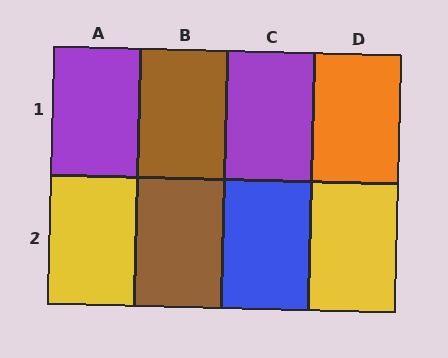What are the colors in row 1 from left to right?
Purple, brown, purple, orange.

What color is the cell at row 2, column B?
Brown.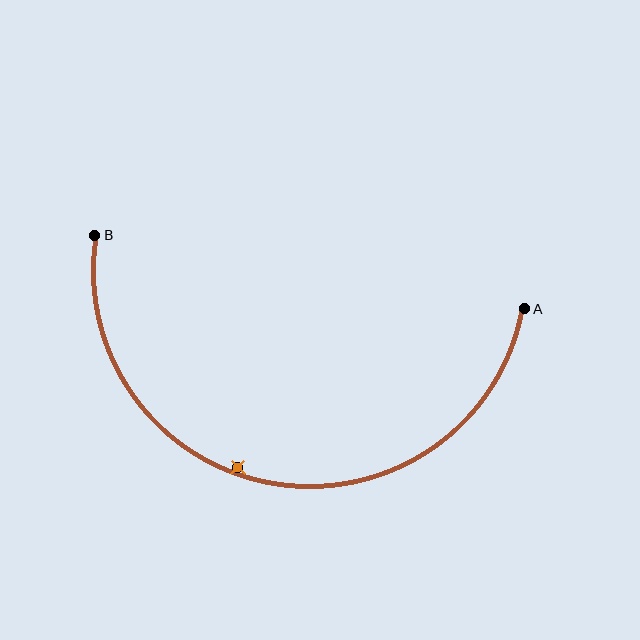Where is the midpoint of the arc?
The arc midpoint is the point on the curve farthest from the straight line joining A and B. It sits below that line.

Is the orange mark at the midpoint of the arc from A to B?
No — the orange mark does not lie on the arc at all. It sits slightly inside the curve.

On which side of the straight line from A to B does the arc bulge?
The arc bulges below the straight line connecting A and B.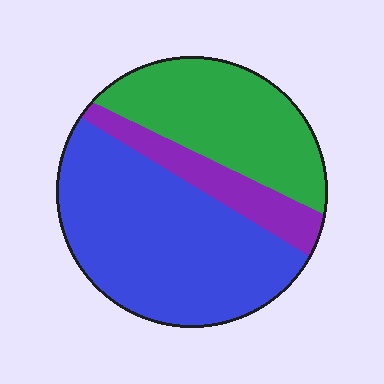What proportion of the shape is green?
Green covers roughly 35% of the shape.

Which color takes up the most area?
Blue, at roughly 55%.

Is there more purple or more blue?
Blue.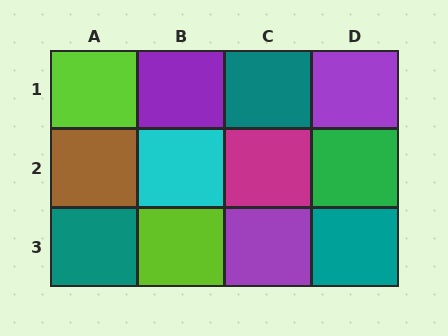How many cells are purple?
3 cells are purple.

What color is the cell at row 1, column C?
Teal.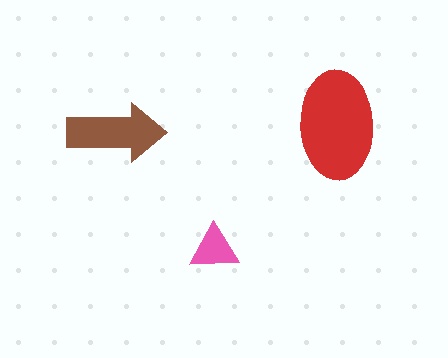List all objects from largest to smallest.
The red ellipse, the brown arrow, the pink triangle.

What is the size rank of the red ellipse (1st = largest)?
1st.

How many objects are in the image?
There are 3 objects in the image.